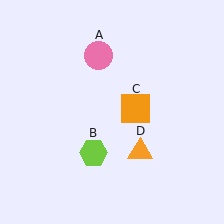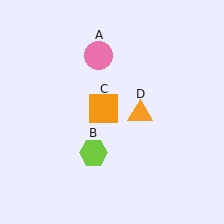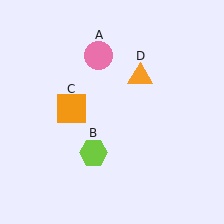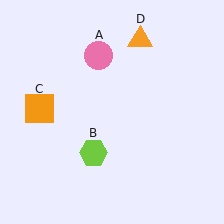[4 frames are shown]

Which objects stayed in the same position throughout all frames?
Pink circle (object A) and lime hexagon (object B) remained stationary.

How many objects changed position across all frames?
2 objects changed position: orange square (object C), orange triangle (object D).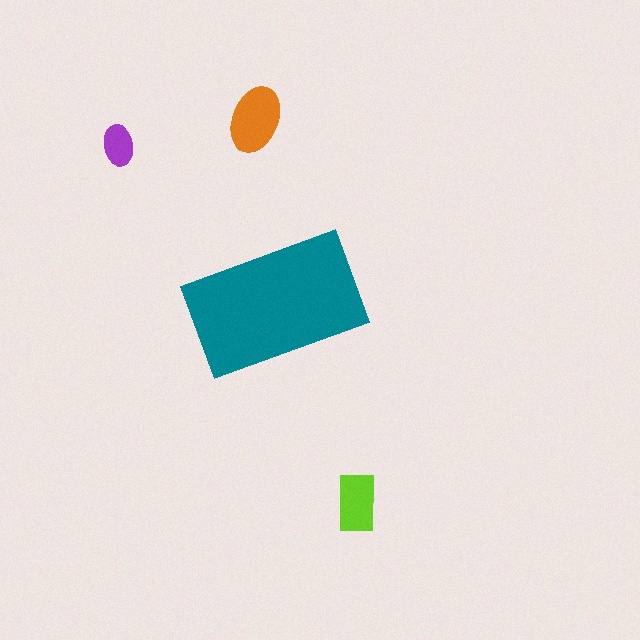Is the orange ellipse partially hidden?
No, the orange ellipse is fully visible.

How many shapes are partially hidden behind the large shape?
0 shapes are partially hidden.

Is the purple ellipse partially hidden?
No, the purple ellipse is fully visible.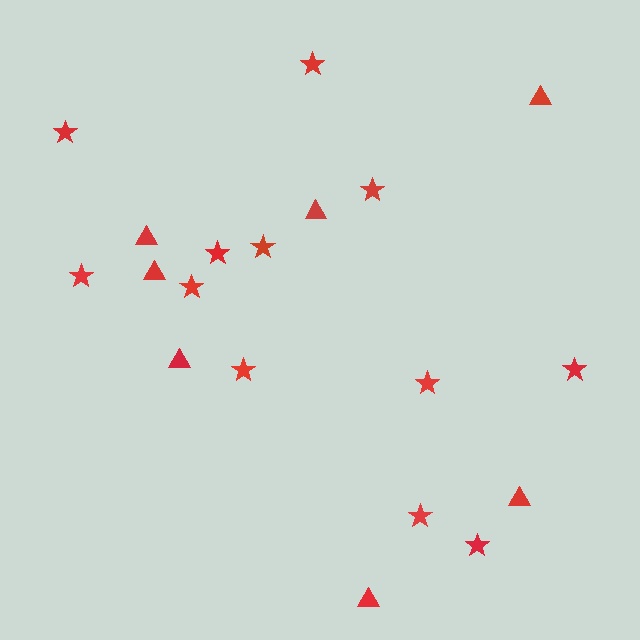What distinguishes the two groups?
There are 2 groups: one group of stars (12) and one group of triangles (7).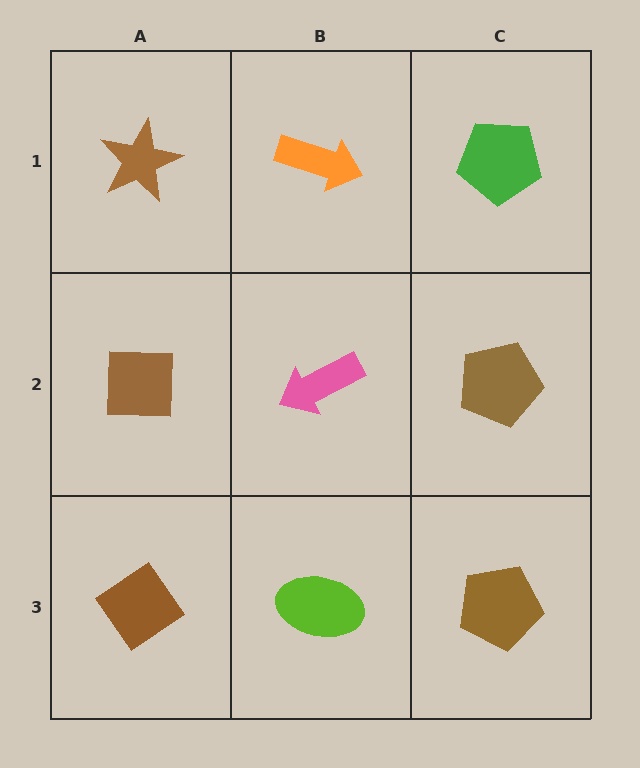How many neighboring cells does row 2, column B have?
4.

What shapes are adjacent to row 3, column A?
A brown square (row 2, column A), a lime ellipse (row 3, column B).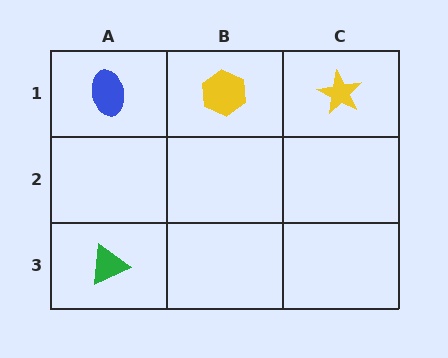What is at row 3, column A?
A green triangle.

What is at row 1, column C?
A yellow star.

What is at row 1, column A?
A blue ellipse.